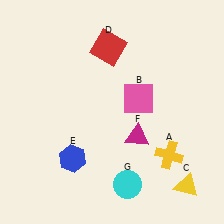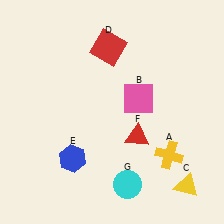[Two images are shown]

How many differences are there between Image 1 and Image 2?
There is 1 difference between the two images.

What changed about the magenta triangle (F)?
In Image 1, F is magenta. In Image 2, it changed to red.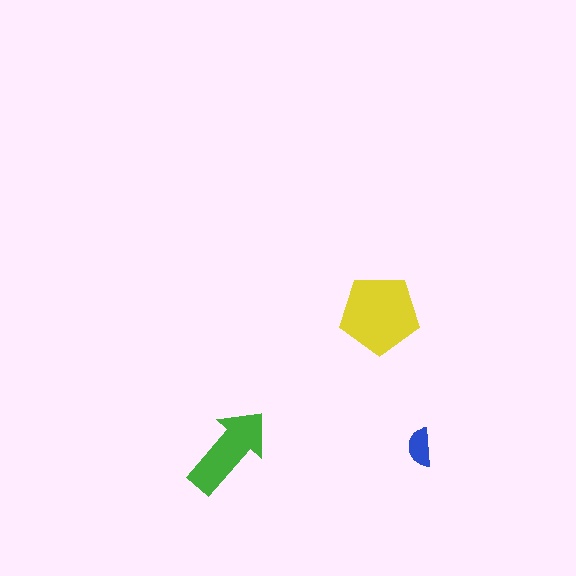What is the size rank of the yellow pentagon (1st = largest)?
1st.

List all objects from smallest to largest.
The blue semicircle, the green arrow, the yellow pentagon.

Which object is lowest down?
The green arrow is bottommost.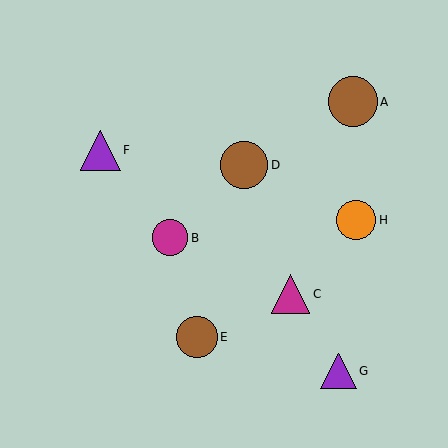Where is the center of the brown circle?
The center of the brown circle is at (197, 337).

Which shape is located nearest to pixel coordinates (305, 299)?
The magenta triangle (labeled C) at (291, 294) is nearest to that location.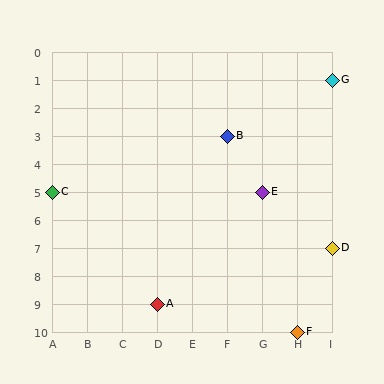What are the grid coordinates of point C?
Point C is at grid coordinates (A, 5).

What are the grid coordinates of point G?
Point G is at grid coordinates (I, 1).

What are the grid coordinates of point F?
Point F is at grid coordinates (H, 10).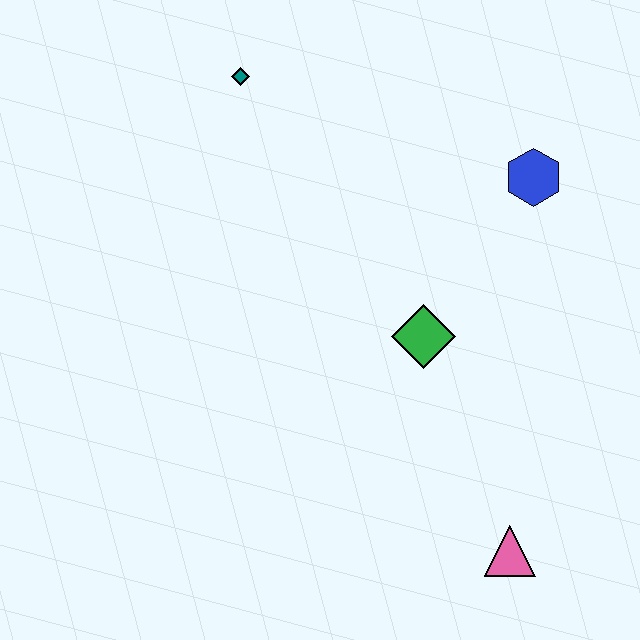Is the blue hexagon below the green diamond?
No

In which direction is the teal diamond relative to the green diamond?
The teal diamond is above the green diamond.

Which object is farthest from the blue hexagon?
The pink triangle is farthest from the blue hexagon.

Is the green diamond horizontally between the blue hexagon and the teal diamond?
Yes